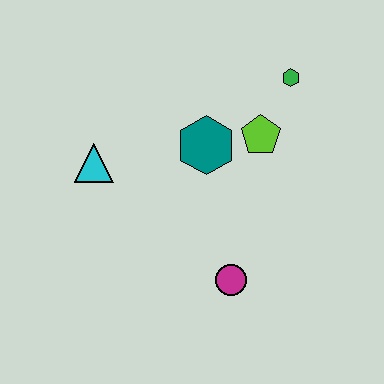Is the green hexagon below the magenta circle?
No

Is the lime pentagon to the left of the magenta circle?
No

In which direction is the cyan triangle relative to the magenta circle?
The cyan triangle is to the left of the magenta circle.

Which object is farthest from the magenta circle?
The green hexagon is farthest from the magenta circle.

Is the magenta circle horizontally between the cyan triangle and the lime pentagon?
Yes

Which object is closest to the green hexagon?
The lime pentagon is closest to the green hexagon.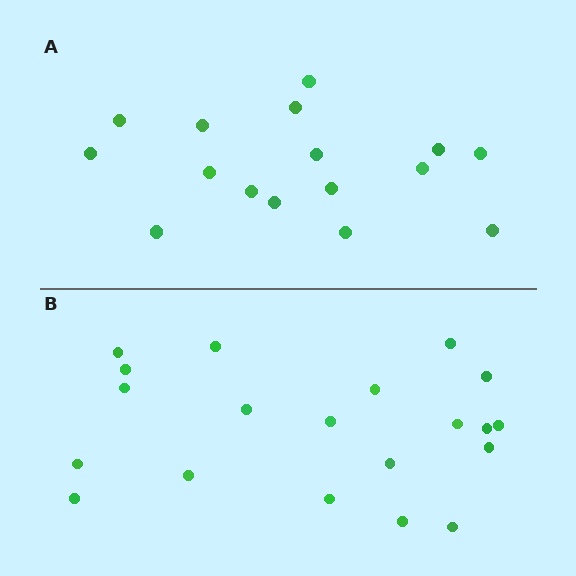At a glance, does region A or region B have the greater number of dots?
Region B (the bottom region) has more dots.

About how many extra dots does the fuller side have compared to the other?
Region B has about 4 more dots than region A.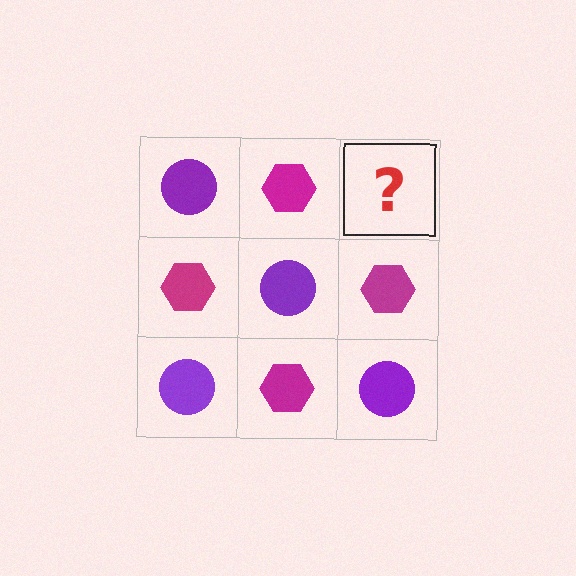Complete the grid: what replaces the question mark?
The question mark should be replaced with a purple circle.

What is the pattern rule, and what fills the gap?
The rule is that it alternates purple circle and magenta hexagon in a checkerboard pattern. The gap should be filled with a purple circle.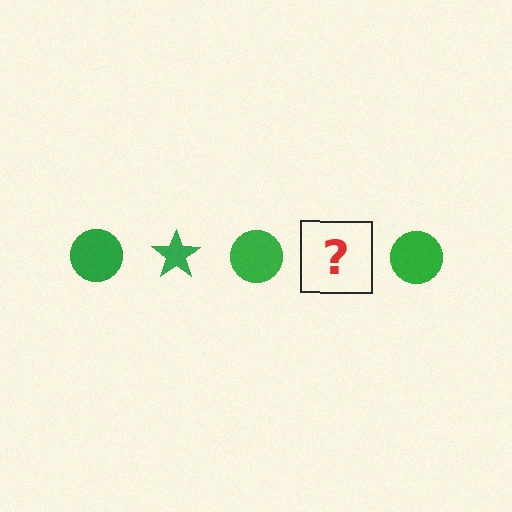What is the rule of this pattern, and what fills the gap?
The rule is that the pattern cycles through circle, star shapes in green. The gap should be filled with a green star.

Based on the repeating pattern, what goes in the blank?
The blank should be a green star.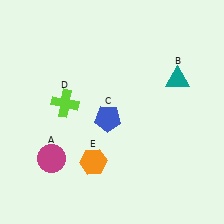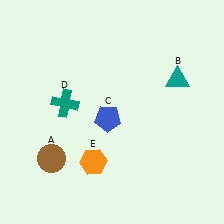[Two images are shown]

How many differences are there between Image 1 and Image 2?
There are 2 differences between the two images.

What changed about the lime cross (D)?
In Image 1, D is lime. In Image 2, it changed to teal.